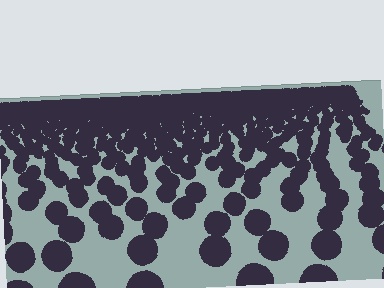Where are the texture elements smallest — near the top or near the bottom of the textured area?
Near the top.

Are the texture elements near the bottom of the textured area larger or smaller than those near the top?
Larger. Near the bottom, elements are closer to the viewer and appear at a bigger on-screen size.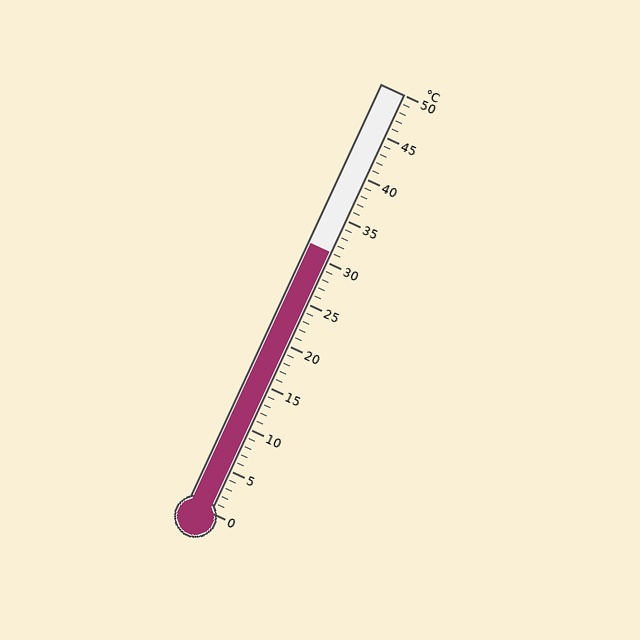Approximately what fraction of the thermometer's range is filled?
The thermometer is filled to approximately 60% of its range.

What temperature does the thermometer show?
The thermometer shows approximately 31°C.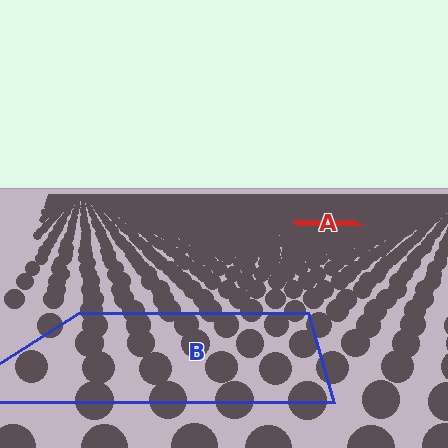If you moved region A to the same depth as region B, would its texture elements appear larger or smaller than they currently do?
They would appear larger. At a closer depth, the same texture elements are projected at a bigger on-screen size.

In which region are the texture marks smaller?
The texture marks are smaller in region A, because it is farther away.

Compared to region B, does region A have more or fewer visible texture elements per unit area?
Region A has more texture elements per unit area — they are packed more densely because it is farther away.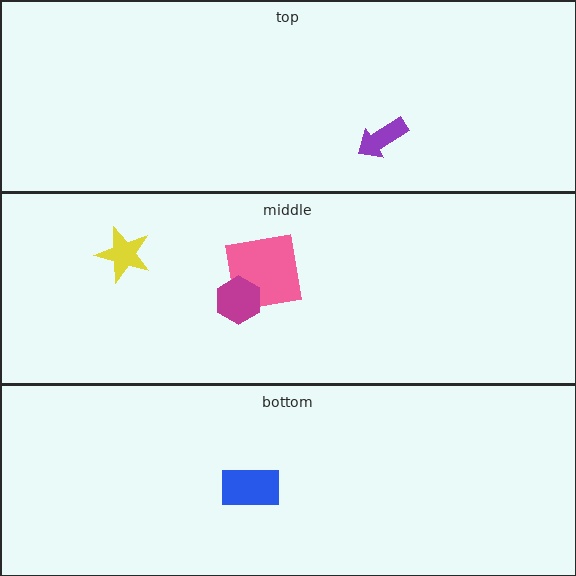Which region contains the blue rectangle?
The bottom region.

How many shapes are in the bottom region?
1.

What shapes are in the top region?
The purple arrow.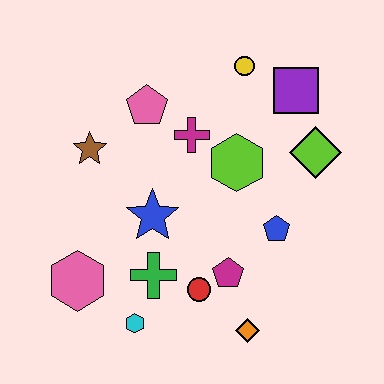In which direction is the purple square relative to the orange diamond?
The purple square is above the orange diamond.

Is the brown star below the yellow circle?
Yes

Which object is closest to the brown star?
The pink pentagon is closest to the brown star.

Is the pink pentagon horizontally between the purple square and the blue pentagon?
No